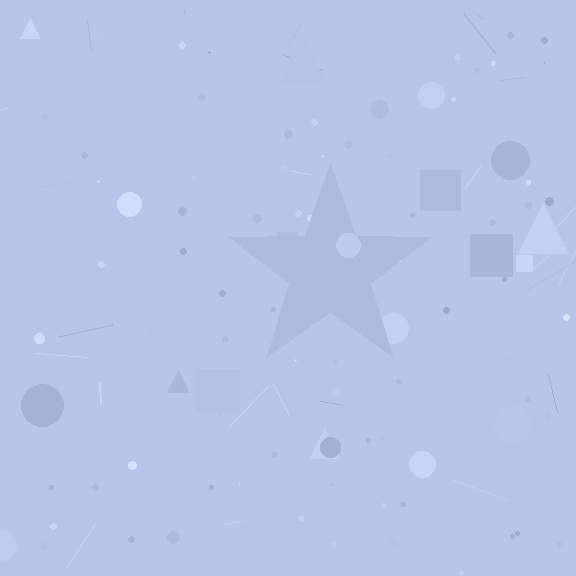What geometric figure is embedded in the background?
A star is embedded in the background.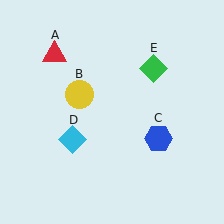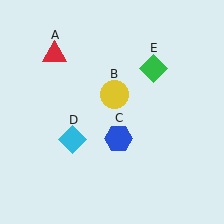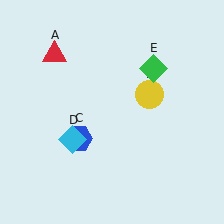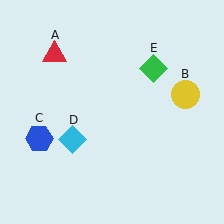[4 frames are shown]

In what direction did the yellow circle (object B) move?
The yellow circle (object B) moved right.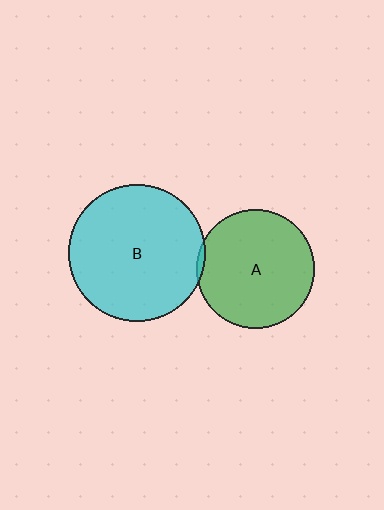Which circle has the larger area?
Circle B (cyan).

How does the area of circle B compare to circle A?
Approximately 1.3 times.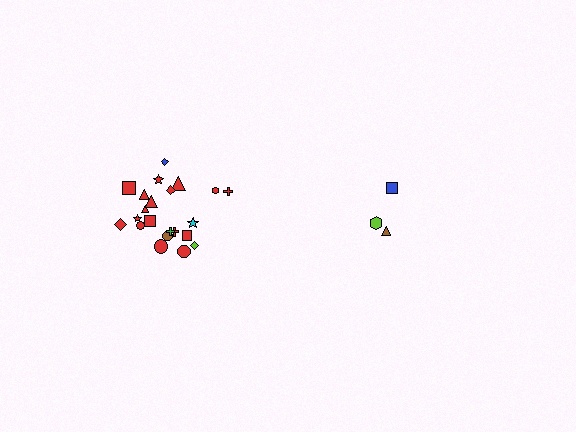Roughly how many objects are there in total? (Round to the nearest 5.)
Roughly 25 objects in total.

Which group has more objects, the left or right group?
The left group.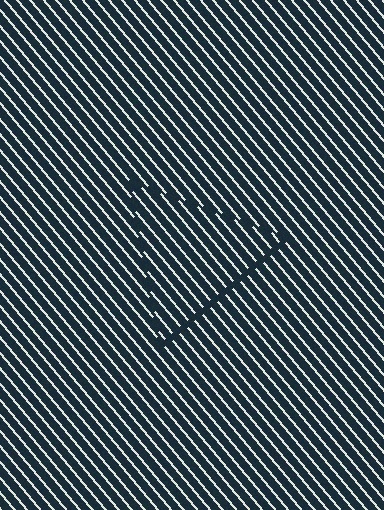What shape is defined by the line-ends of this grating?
An illusory triangle. The interior of the shape contains the same grating, shifted by half a period — the contour is defined by the phase discontinuity where line-ends from the inner and outer gratings abut.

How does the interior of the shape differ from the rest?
The interior of the shape contains the same grating, shifted by half a period — the contour is defined by the phase discontinuity where line-ends from the inner and outer gratings abut.